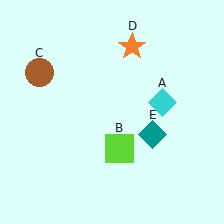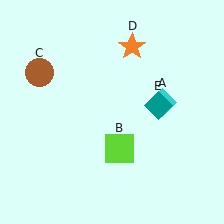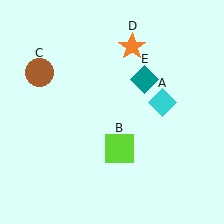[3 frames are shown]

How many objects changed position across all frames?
1 object changed position: teal diamond (object E).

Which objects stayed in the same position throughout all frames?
Cyan diamond (object A) and lime square (object B) and brown circle (object C) and orange star (object D) remained stationary.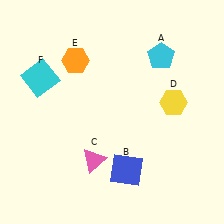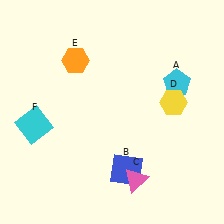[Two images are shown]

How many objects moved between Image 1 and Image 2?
3 objects moved between the two images.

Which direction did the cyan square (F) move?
The cyan square (F) moved down.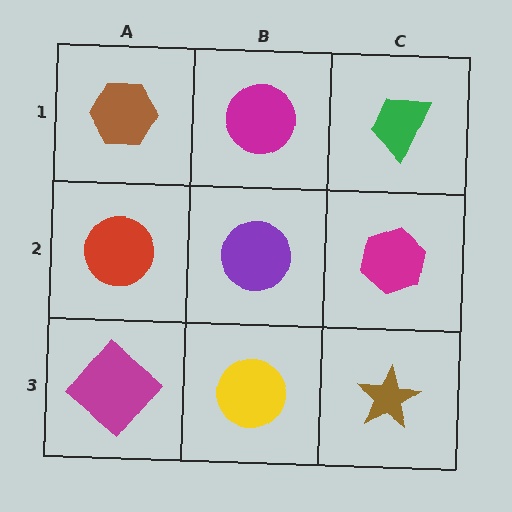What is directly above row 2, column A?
A brown hexagon.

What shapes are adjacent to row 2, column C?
A green trapezoid (row 1, column C), a brown star (row 3, column C), a purple circle (row 2, column B).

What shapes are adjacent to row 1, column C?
A magenta hexagon (row 2, column C), a magenta circle (row 1, column B).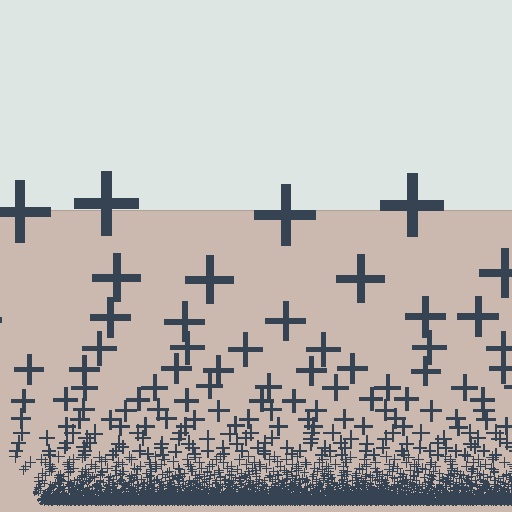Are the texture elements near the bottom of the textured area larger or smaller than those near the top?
Smaller. The gradient is inverted — elements near the bottom are smaller and denser.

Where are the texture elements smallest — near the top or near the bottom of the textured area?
Near the bottom.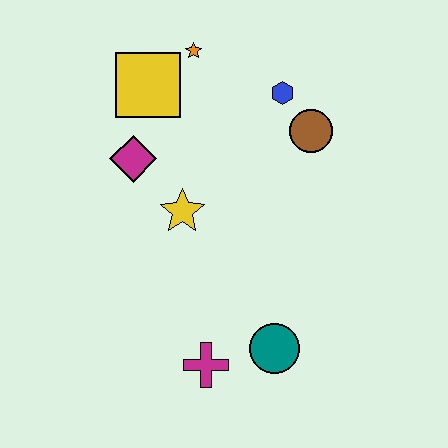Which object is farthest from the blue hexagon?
The magenta cross is farthest from the blue hexagon.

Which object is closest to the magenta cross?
The teal circle is closest to the magenta cross.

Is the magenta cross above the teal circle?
No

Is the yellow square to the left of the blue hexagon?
Yes